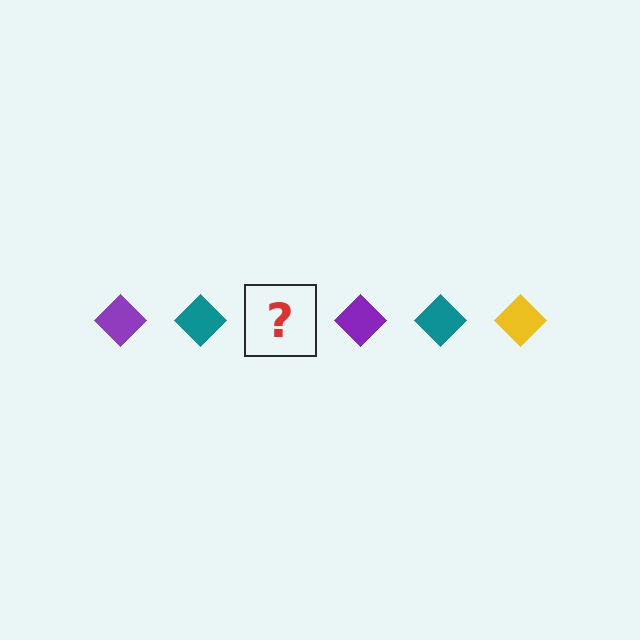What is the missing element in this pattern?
The missing element is a yellow diamond.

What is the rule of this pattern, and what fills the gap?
The rule is that the pattern cycles through purple, teal, yellow diamonds. The gap should be filled with a yellow diamond.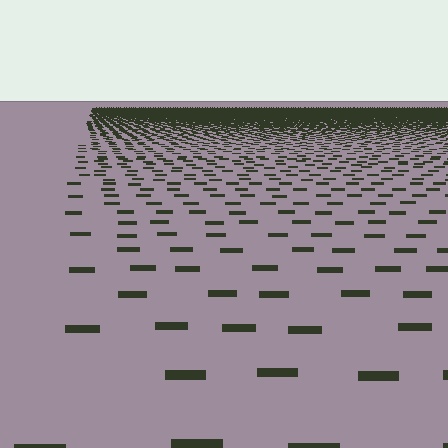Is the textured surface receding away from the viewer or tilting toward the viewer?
The surface is receding away from the viewer. Texture elements get smaller and denser toward the top.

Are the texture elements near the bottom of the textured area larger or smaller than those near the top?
Larger. Near the bottom, elements are closer to the viewer and appear at a bigger on-screen size.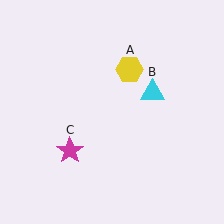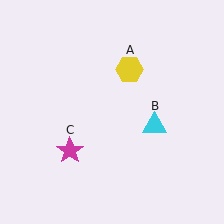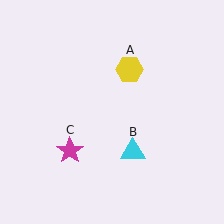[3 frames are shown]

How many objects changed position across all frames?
1 object changed position: cyan triangle (object B).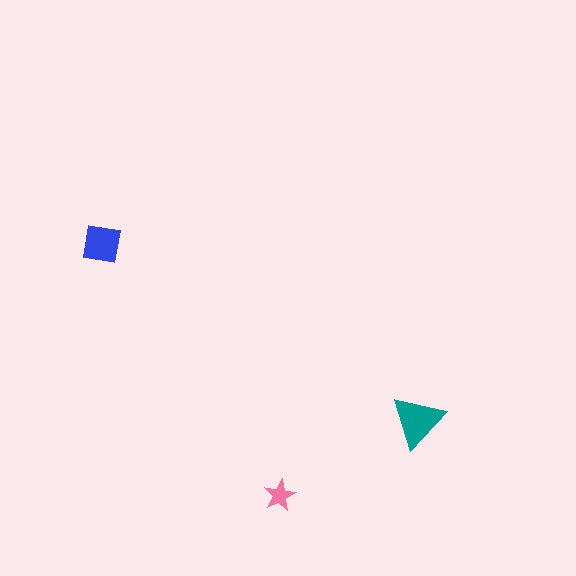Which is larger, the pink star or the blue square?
The blue square.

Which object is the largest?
The teal triangle.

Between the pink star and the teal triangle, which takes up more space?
The teal triangle.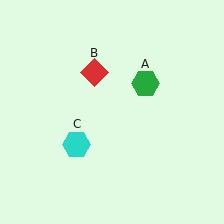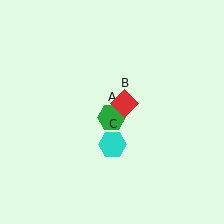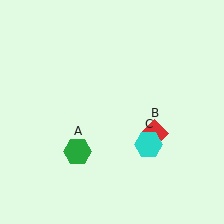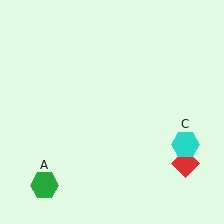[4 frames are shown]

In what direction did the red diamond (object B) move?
The red diamond (object B) moved down and to the right.